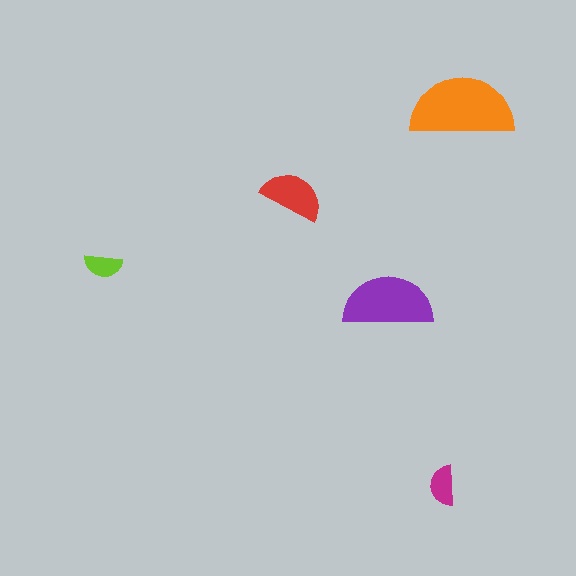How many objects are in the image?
There are 5 objects in the image.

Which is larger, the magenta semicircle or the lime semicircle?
The magenta one.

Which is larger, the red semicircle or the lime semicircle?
The red one.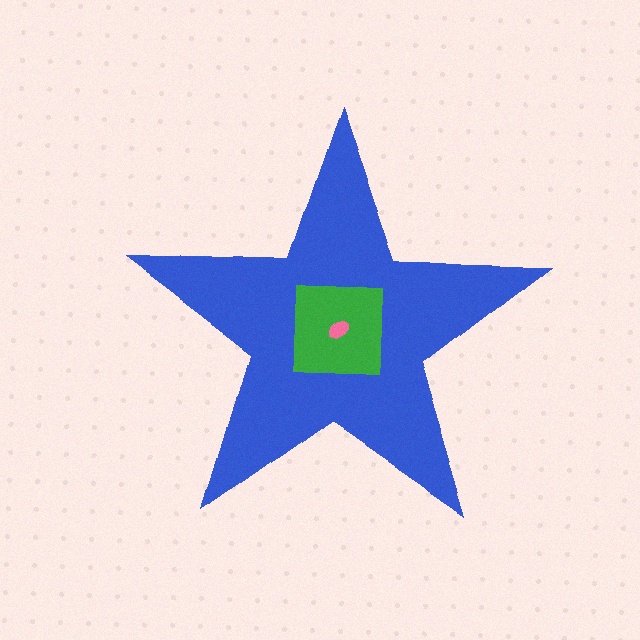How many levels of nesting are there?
3.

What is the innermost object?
The pink ellipse.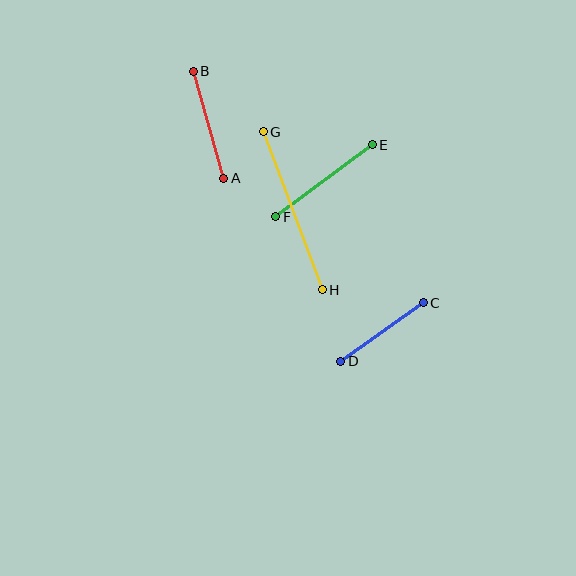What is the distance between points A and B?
The distance is approximately 111 pixels.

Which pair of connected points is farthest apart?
Points G and H are farthest apart.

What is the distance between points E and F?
The distance is approximately 120 pixels.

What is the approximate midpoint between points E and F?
The midpoint is at approximately (324, 181) pixels.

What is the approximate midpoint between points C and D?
The midpoint is at approximately (382, 332) pixels.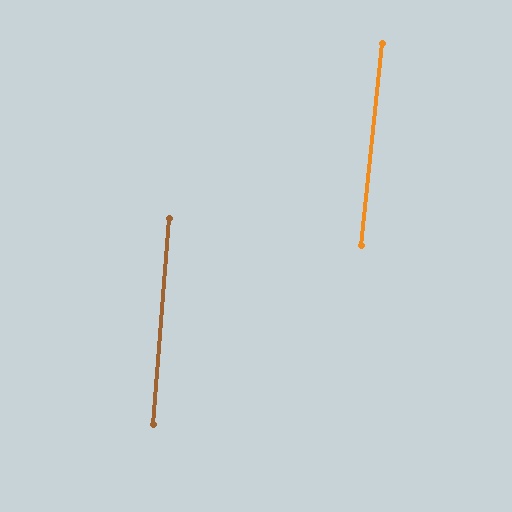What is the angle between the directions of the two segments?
Approximately 1 degree.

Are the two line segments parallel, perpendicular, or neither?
Parallel — their directions differ by only 1.4°.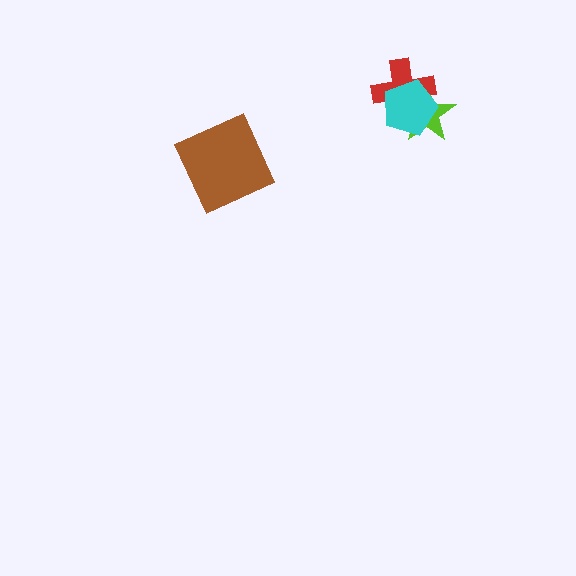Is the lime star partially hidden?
Yes, it is partially covered by another shape.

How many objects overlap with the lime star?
2 objects overlap with the lime star.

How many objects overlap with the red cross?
2 objects overlap with the red cross.